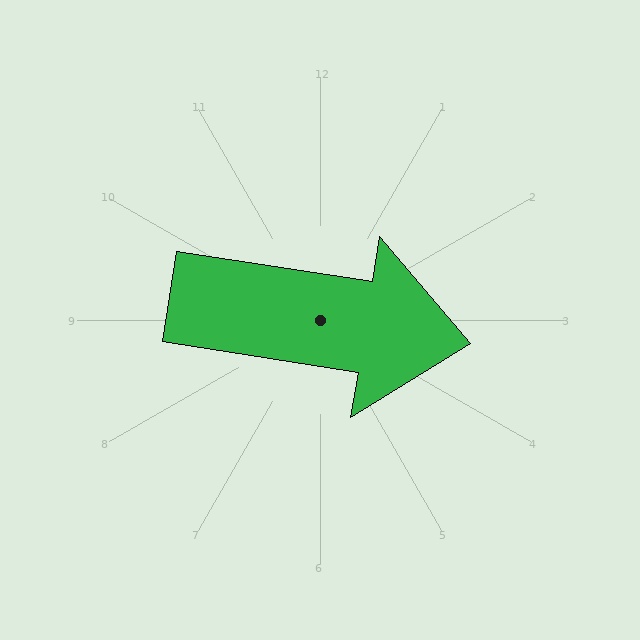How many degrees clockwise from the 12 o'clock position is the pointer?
Approximately 99 degrees.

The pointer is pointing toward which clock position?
Roughly 3 o'clock.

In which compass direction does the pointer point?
East.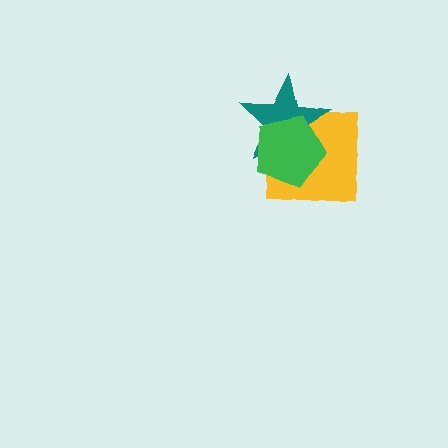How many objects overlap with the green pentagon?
2 objects overlap with the green pentagon.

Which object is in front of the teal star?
The green pentagon is in front of the teal star.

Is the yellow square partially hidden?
Yes, it is partially covered by another shape.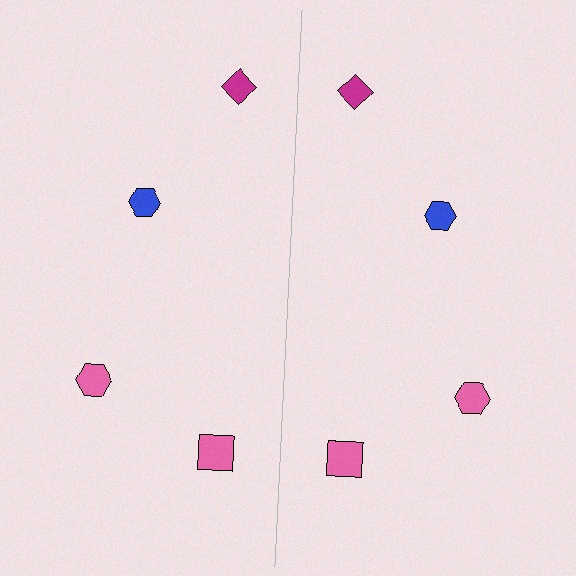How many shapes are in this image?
There are 8 shapes in this image.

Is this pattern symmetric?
Yes, this pattern has bilateral (reflection) symmetry.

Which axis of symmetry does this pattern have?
The pattern has a vertical axis of symmetry running through the center of the image.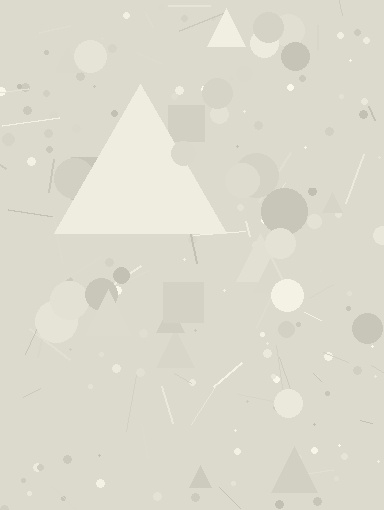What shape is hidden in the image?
A triangle is hidden in the image.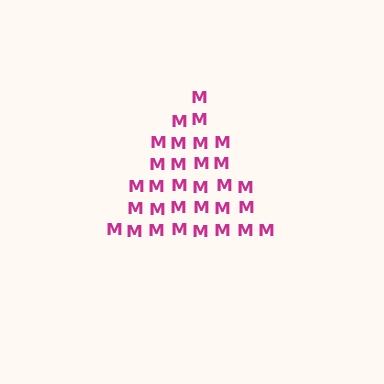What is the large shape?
The large shape is a triangle.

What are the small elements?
The small elements are letter M's.